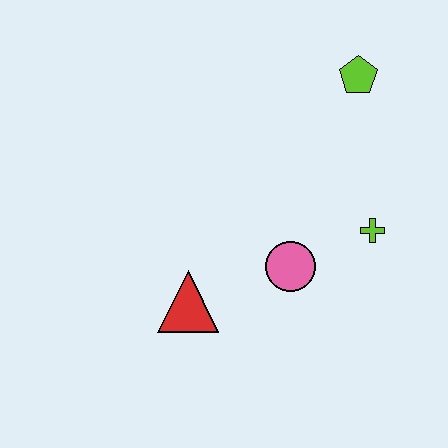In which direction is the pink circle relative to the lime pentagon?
The pink circle is below the lime pentagon.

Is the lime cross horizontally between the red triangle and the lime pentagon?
No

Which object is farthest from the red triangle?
The lime pentagon is farthest from the red triangle.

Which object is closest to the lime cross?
The pink circle is closest to the lime cross.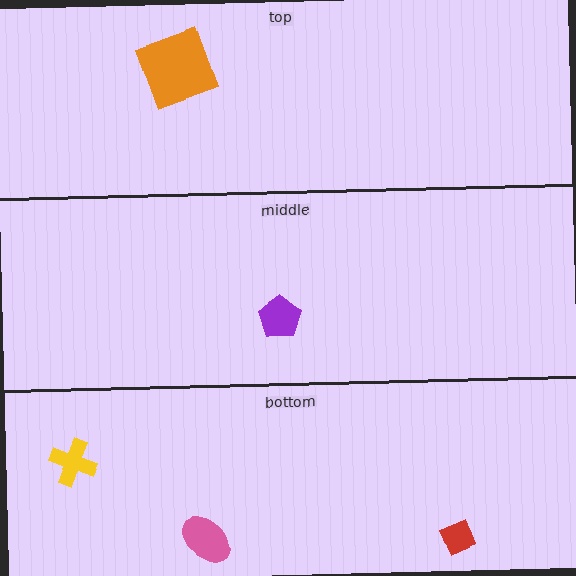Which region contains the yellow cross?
The bottom region.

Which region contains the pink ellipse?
The bottom region.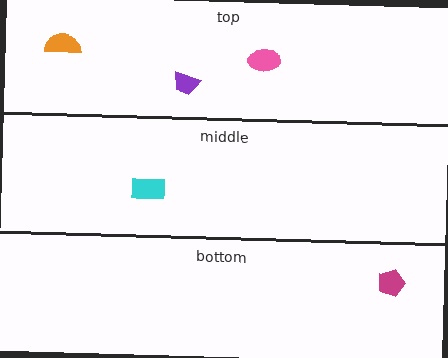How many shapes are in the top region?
3.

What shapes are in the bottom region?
The magenta pentagon.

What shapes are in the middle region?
The cyan rectangle.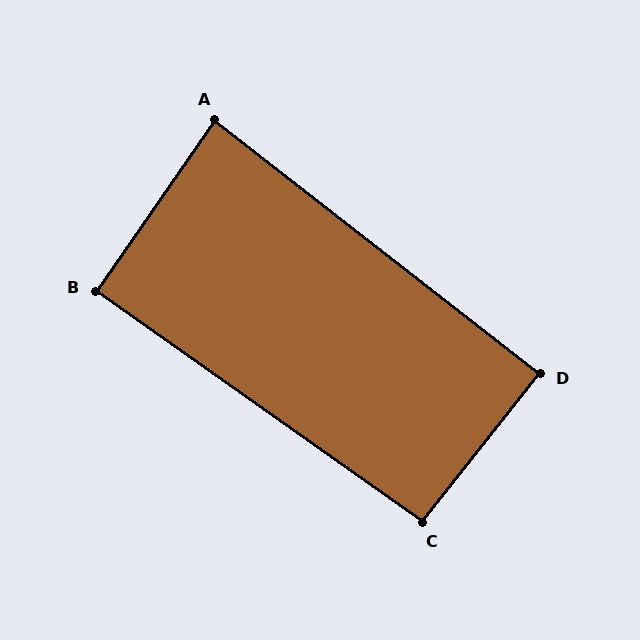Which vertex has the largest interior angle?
C, at approximately 93 degrees.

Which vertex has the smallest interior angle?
A, at approximately 87 degrees.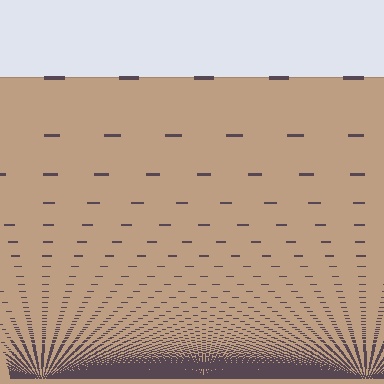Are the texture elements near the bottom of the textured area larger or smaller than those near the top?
Smaller. The gradient is inverted — elements near the bottom are smaller and denser.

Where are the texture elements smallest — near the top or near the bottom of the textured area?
Near the bottom.